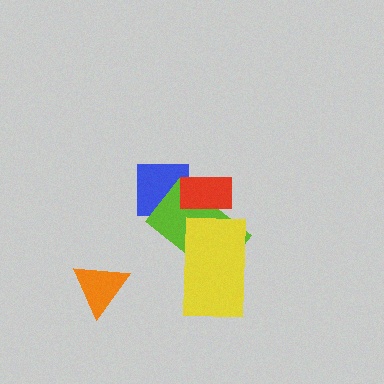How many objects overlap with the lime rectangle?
3 objects overlap with the lime rectangle.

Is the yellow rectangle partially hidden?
No, no other shape covers it.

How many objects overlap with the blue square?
2 objects overlap with the blue square.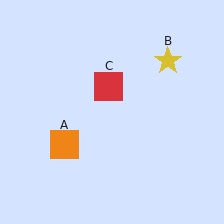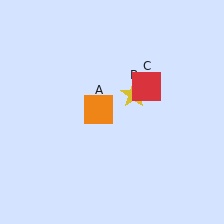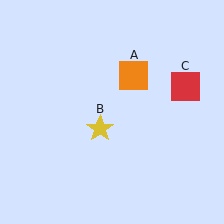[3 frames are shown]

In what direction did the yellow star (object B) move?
The yellow star (object B) moved down and to the left.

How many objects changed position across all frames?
3 objects changed position: orange square (object A), yellow star (object B), red square (object C).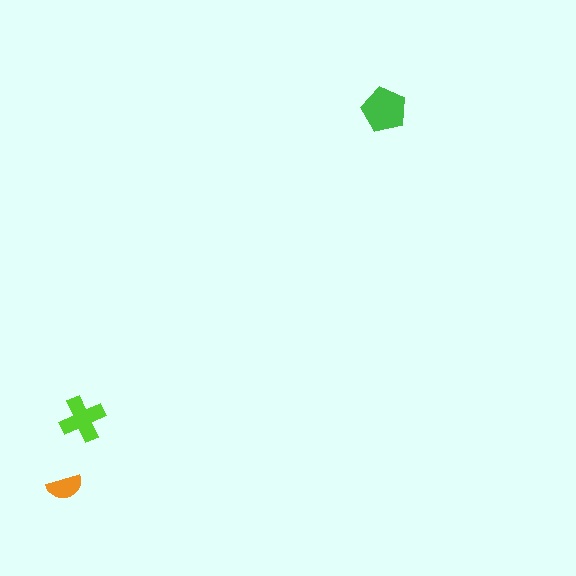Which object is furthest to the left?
The orange semicircle is leftmost.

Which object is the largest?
The green pentagon.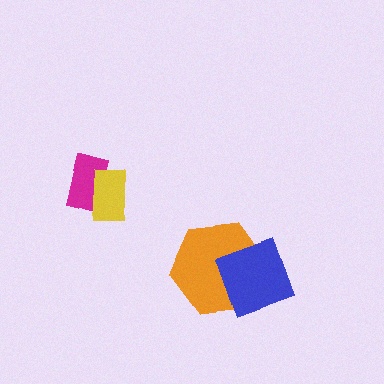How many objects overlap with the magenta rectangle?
1 object overlaps with the magenta rectangle.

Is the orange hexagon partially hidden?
Yes, it is partially covered by another shape.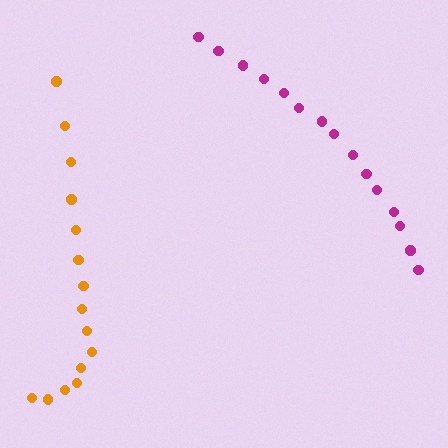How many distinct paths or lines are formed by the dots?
There are 2 distinct paths.